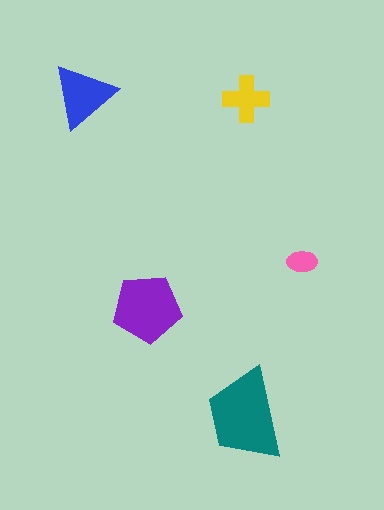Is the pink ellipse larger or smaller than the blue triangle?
Smaller.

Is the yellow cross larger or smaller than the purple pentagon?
Smaller.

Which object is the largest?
The teal trapezoid.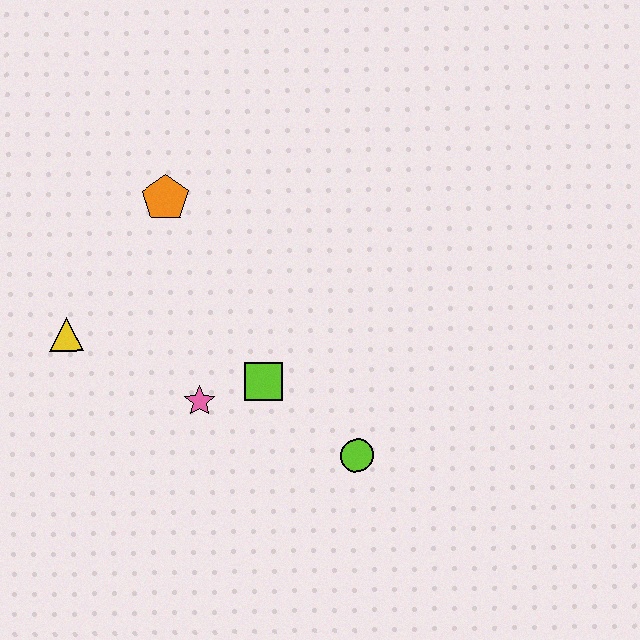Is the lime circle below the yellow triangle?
Yes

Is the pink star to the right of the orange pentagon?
Yes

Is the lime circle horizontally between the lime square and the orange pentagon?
No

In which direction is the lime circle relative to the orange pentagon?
The lime circle is below the orange pentagon.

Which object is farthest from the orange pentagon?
The lime circle is farthest from the orange pentagon.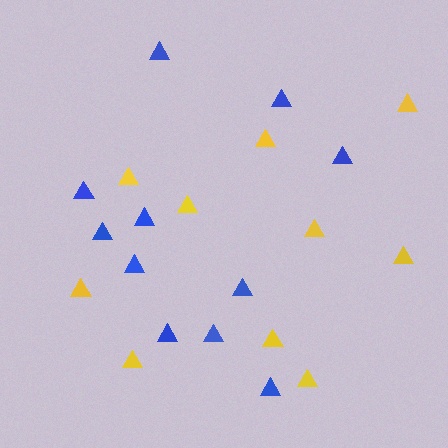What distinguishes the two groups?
There are 2 groups: one group of yellow triangles (10) and one group of blue triangles (11).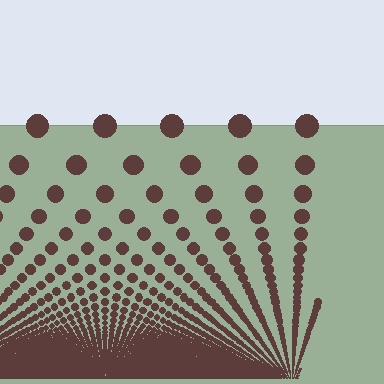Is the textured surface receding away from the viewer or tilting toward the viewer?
The surface appears to tilt toward the viewer. Texture elements get larger and sparser toward the top.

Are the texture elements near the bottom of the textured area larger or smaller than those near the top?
Smaller. The gradient is inverted — elements near the bottom are smaller and denser.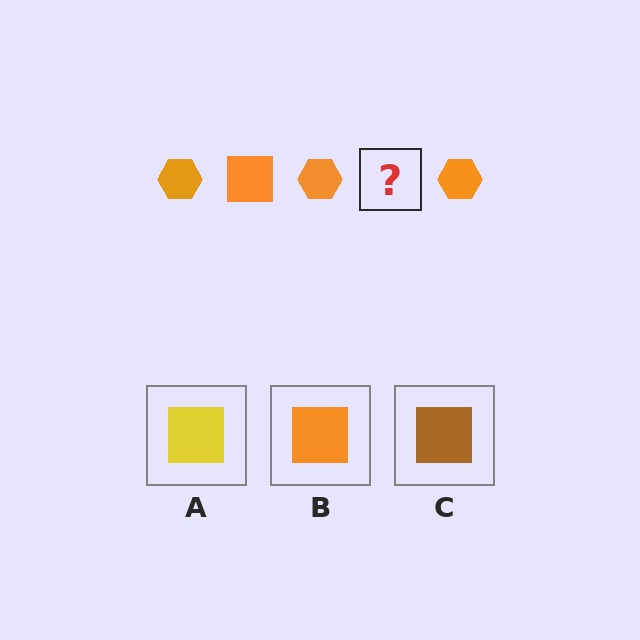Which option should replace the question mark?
Option B.